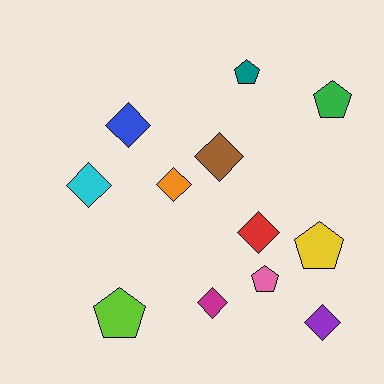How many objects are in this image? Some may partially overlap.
There are 12 objects.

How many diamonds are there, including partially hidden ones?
There are 7 diamonds.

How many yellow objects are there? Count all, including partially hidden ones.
There is 1 yellow object.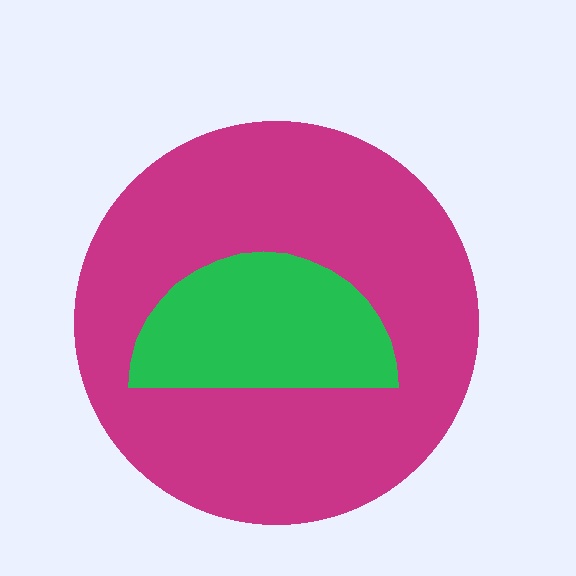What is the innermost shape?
The green semicircle.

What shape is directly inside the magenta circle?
The green semicircle.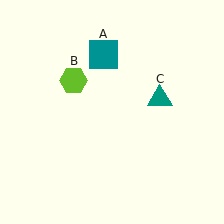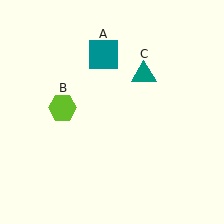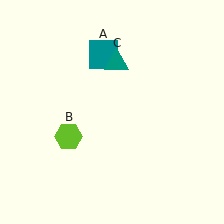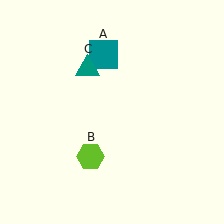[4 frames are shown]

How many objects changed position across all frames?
2 objects changed position: lime hexagon (object B), teal triangle (object C).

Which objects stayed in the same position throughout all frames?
Teal square (object A) remained stationary.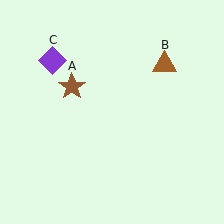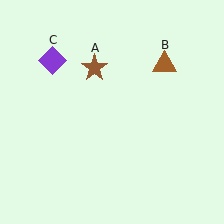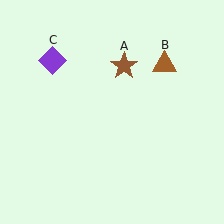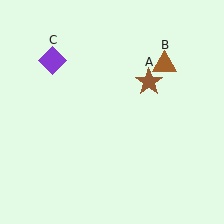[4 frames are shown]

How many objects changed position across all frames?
1 object changed position: brown star (object A).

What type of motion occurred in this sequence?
The brown star (object A) rotated clockwise around the center of the scene.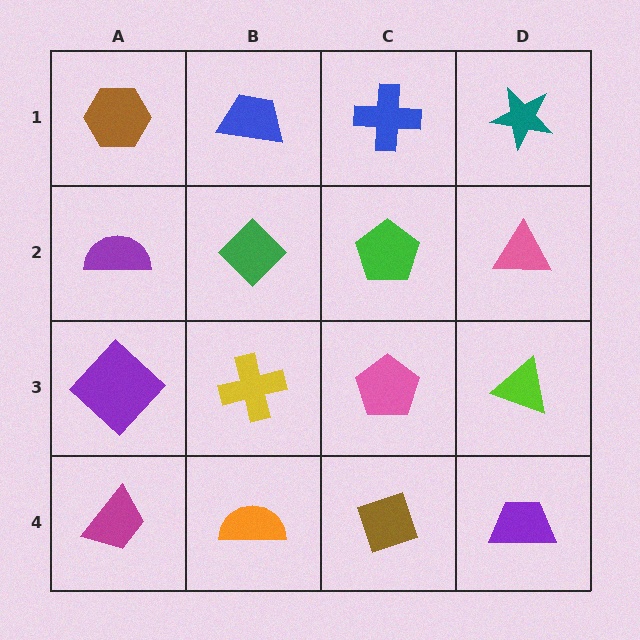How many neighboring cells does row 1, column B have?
3.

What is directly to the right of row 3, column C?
A lime triangle.